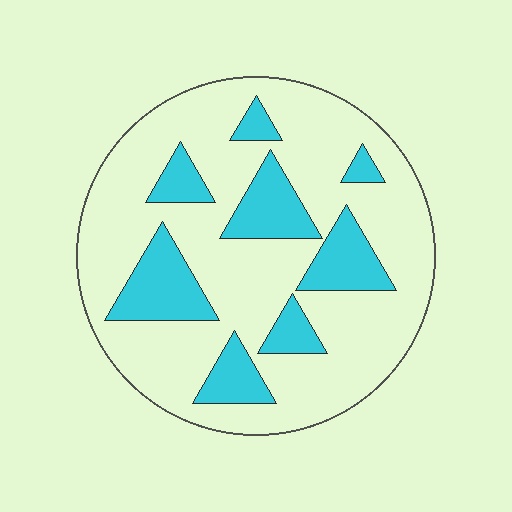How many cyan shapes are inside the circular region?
8.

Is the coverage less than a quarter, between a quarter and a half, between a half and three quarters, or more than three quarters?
Less than a quarter.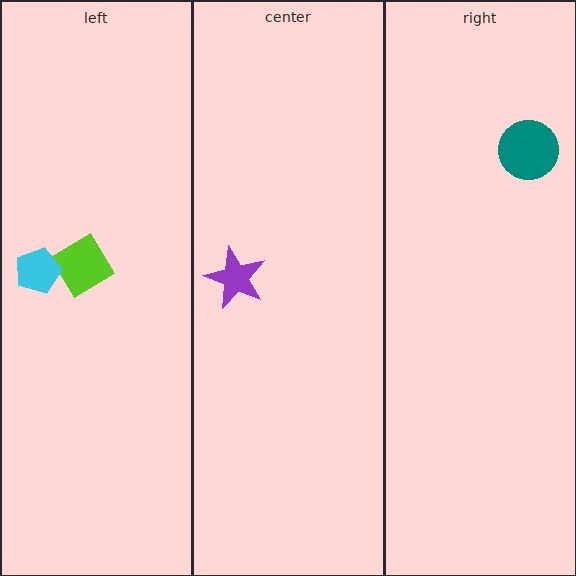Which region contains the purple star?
The center region.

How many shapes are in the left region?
2.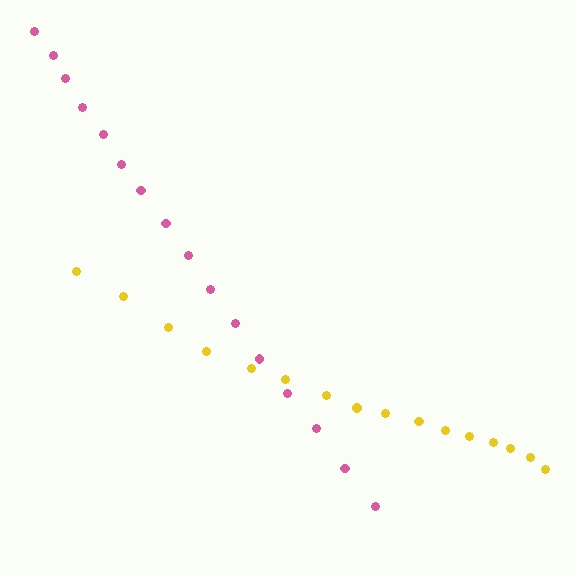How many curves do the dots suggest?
There are 2 distinct paths.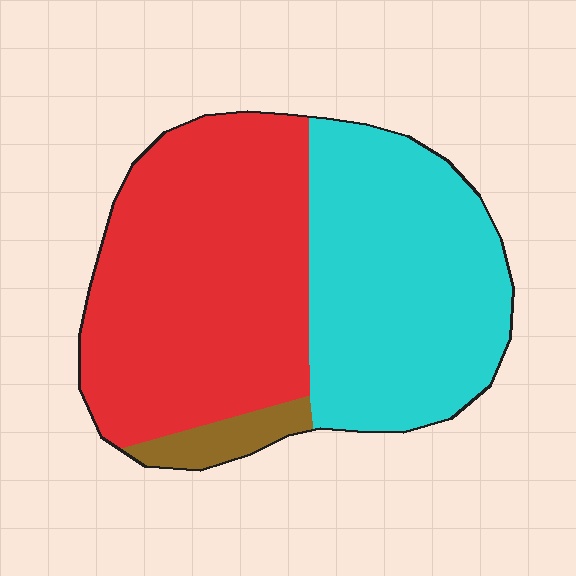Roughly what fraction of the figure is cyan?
Cyan covers 43% of the figure.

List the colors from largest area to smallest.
From largest to smallest: red, cyan, brown.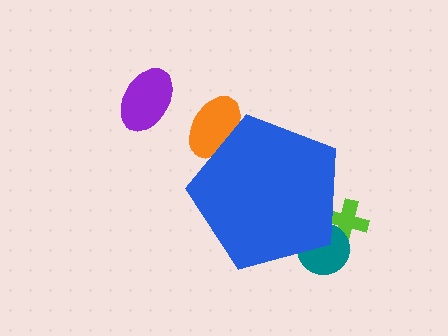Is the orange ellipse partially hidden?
Yes, the orange ellipse is partially hidden behind the blue pentagon.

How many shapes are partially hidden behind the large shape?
3 shapes are partially hidden.